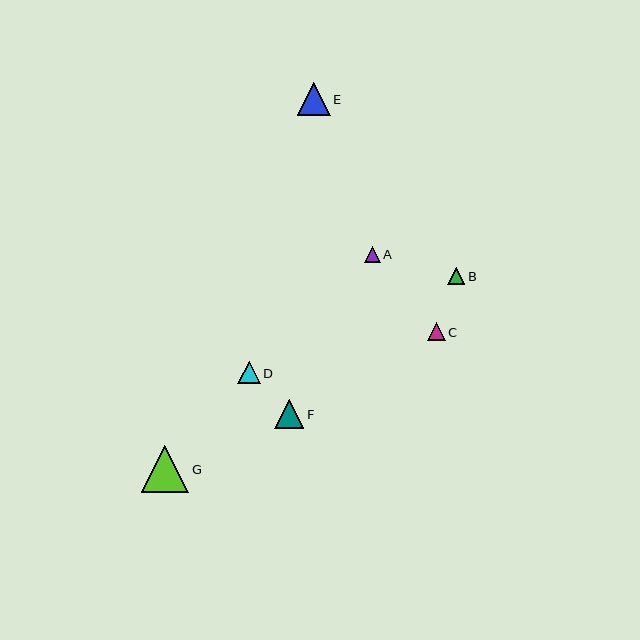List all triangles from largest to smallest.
From largest to smallest: G, E, F, D, C, B, A.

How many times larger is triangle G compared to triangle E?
Triangle G is approximately 1.4 times the size of triangle E.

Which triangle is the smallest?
Triangle A is the smallest with a size of approximately 16 pixels.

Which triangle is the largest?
Triangle G is the largest with a size of approximately 47 pixels.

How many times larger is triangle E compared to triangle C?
Triangle E is approximately 1.8 times the size of triangle C.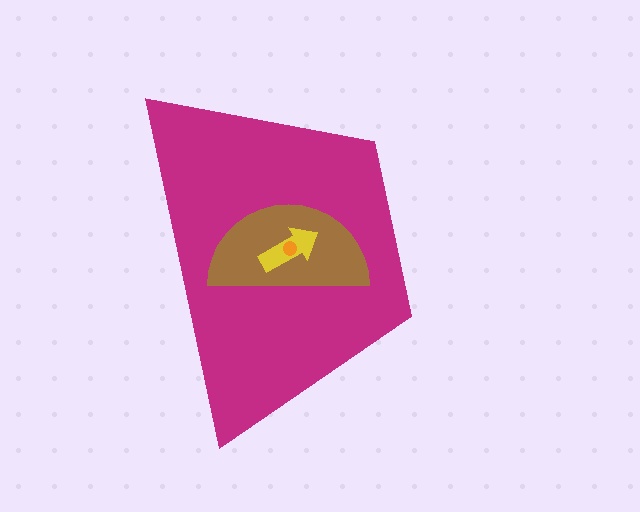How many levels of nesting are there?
4.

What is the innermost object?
The orange circle.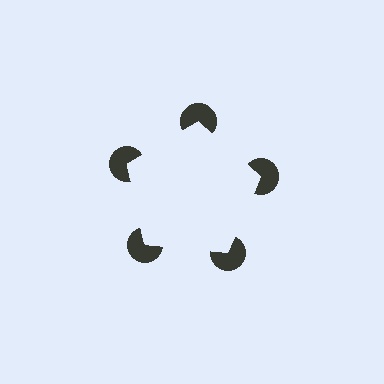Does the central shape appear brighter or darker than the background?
It typically appears slightly brighter than the background, even though no actual brightness change is drawn.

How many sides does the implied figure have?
5 sides.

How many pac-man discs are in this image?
There are 5 — one at each vertex of the illusory pentagon.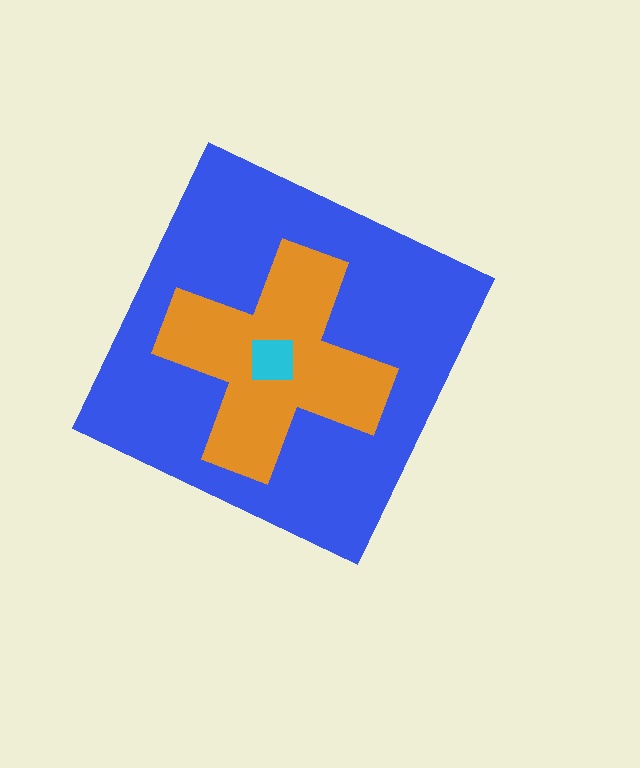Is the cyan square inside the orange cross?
Yes.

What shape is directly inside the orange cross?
The cyan square.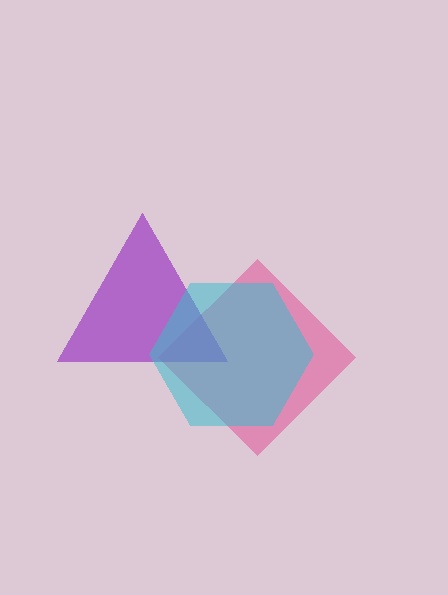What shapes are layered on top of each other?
The layered shapes are: a pink diamond, a purple triangle, a cyan hexagon.